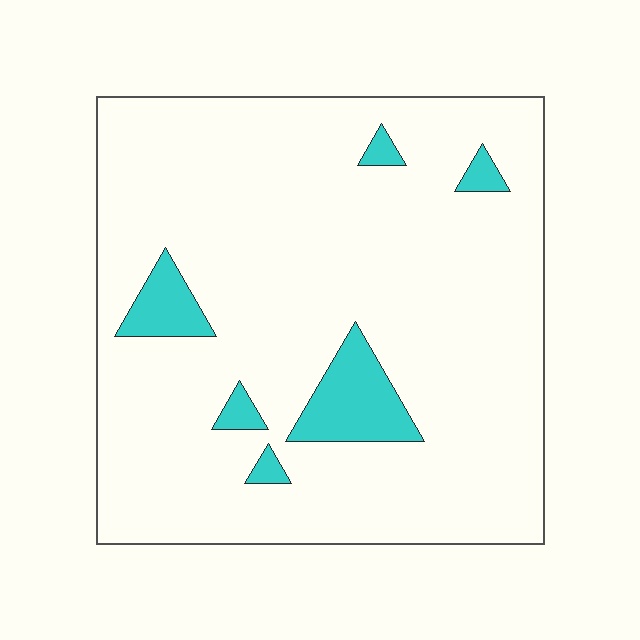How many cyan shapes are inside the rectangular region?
6.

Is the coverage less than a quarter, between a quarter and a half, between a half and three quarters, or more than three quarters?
Less than a quarter.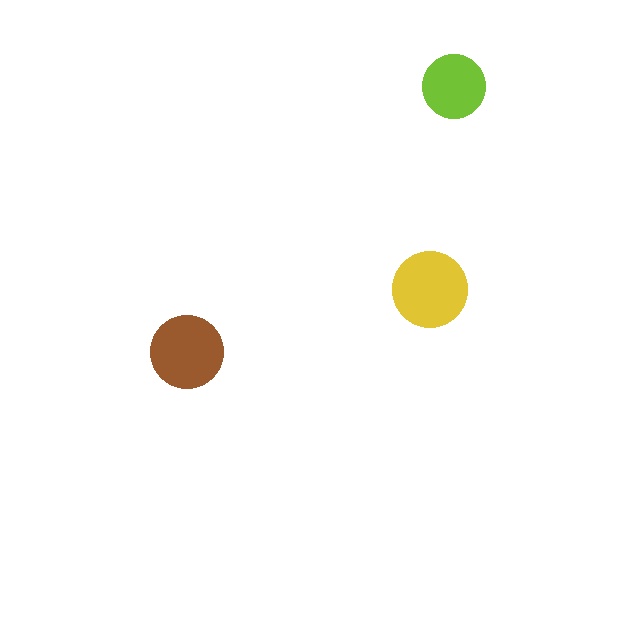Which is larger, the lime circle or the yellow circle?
The yellow one.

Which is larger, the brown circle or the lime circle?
The brown one.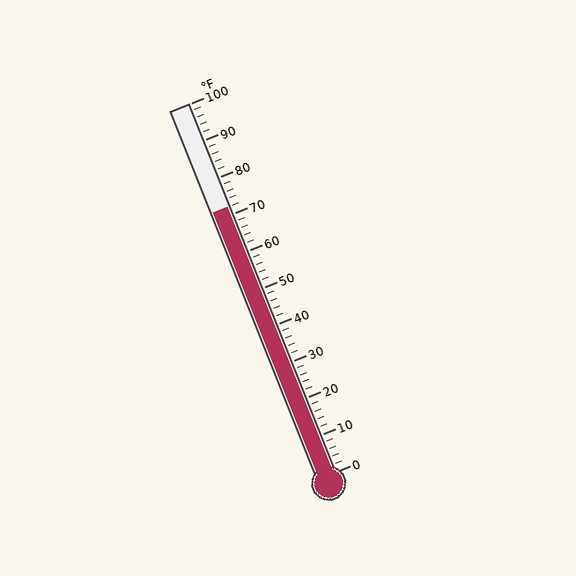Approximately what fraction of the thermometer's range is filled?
The thermometer is filled to approximately 70% of its range.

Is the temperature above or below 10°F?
The temperature is above 10°F.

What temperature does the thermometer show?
The thermometer shows approximately 72°F.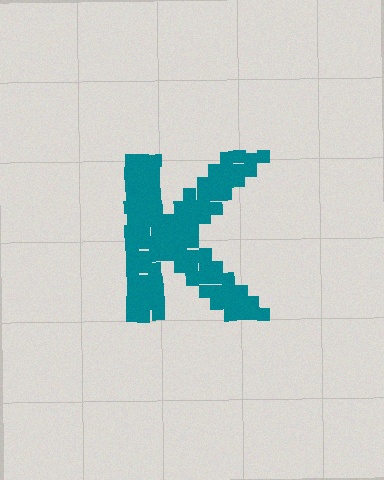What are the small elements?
The small elements are squares.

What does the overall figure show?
The overall figure shows the letter K.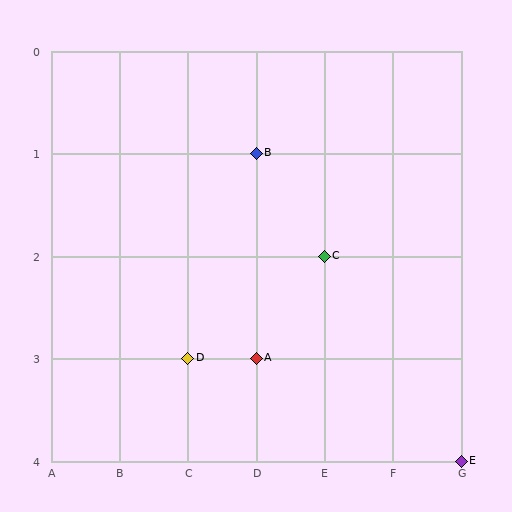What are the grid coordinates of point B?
Point B is at grid coordinates (D, 1).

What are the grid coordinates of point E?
Point E is at grid coordinates (G, 4).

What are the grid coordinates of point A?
Point A is at grid coordinates (D, 3).